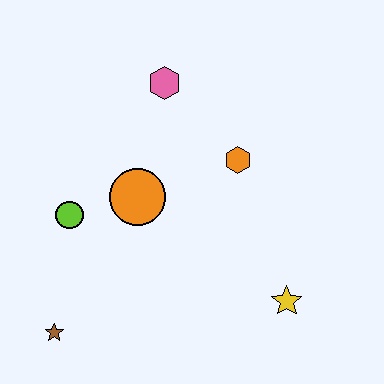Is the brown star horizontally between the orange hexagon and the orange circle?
No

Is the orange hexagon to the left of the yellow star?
Yes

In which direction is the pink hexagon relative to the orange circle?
The pink hexagon is above the orange circle.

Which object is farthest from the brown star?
The pink hexagon is farthest from the brown star.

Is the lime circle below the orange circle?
Yes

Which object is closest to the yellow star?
The orange hexagon is closest to the yellow star.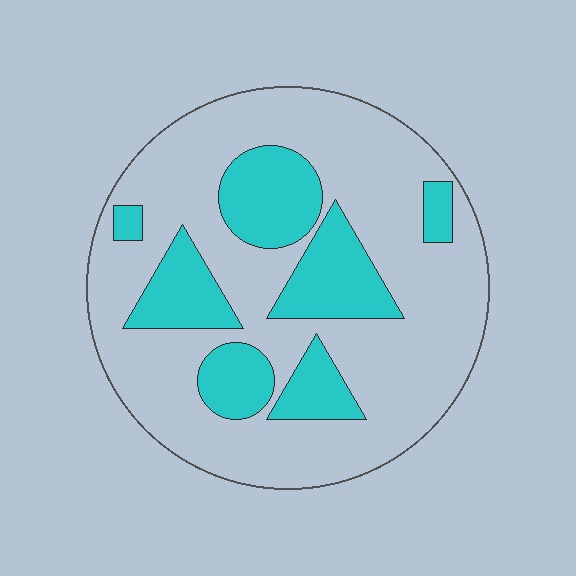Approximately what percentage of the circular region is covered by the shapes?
Approximately 30%.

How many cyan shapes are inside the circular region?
7.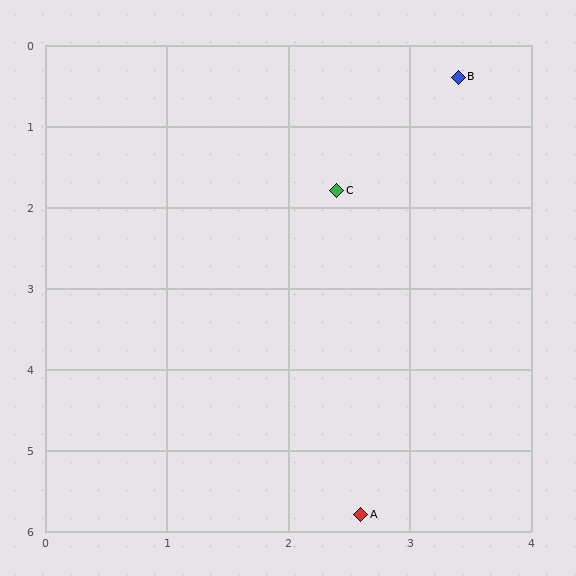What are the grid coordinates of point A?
Point A is at approximately (2.6, 5.8).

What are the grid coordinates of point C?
Point C is at approximately (2.4, 1.8).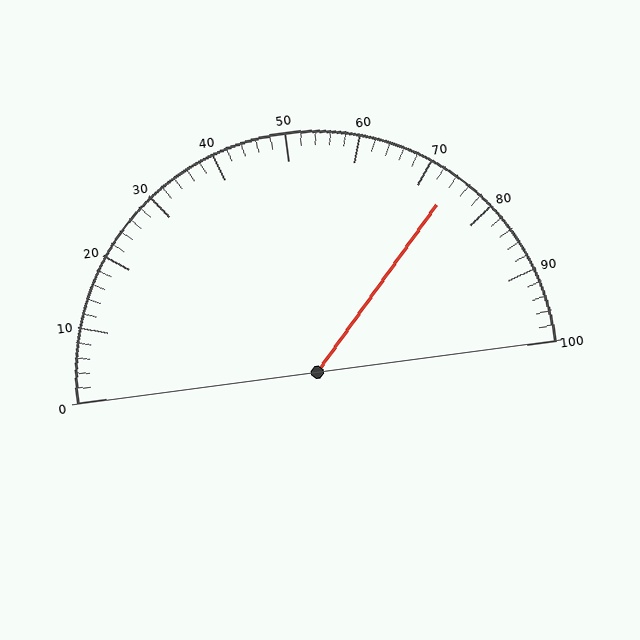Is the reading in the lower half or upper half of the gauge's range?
The reading is in the upper half of the range (0 to 100).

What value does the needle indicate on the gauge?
The needle indicates approximately 74.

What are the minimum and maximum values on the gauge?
The gauge ranges from 0 to 100.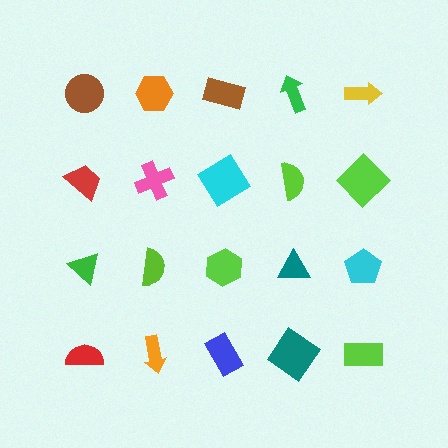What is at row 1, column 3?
A brown rectangle.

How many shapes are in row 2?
5 shapes.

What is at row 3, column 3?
A lime hexagon.